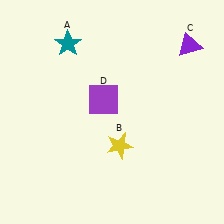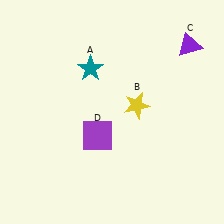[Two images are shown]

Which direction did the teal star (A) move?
The teal star (A) moved down.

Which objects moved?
The objects that moved are: the teal star (A), the yellow star (B), the purple square (D).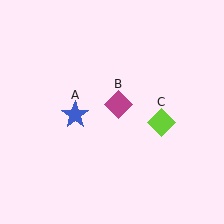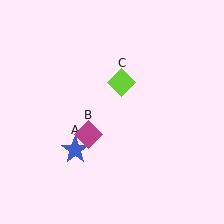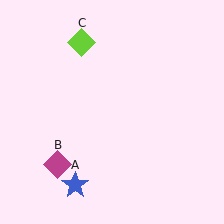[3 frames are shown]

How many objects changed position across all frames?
3 objects changed position: blue star (object A), magenta diamond (object B), lime diamond (object C).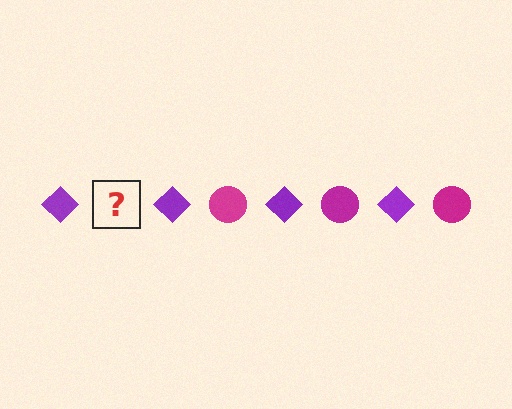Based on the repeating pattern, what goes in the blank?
The blank should be a magenta circle.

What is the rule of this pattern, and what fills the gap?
The rule is that the pattern alternates between purple diamond and magenta circle. The gap should be filled with a magenta circle.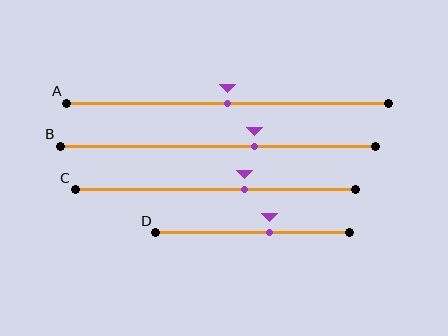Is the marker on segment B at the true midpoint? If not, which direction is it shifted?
No, the marker on segment B is shifted to the right by about 12% of the segment length.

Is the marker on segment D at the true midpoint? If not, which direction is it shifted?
No, the marker on segment D is shifted to the right by about 9% of the segment length.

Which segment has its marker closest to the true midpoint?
Segment A has its marker closest to the true midpoint.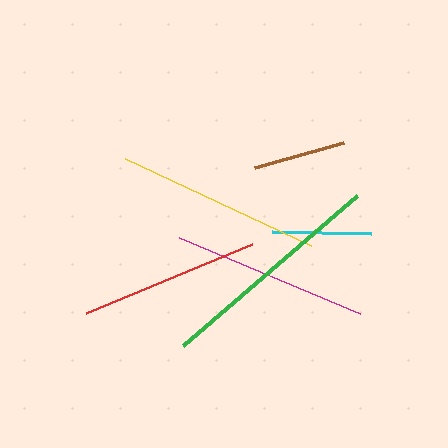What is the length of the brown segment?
The brown segment is approximately 93 pixels long.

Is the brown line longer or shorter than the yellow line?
The yellow line is longer than the brown line.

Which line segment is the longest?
The green line is the longest at approximately 230 pixels.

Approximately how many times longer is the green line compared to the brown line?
The green line is approximately 2.5 times the length of the brown line.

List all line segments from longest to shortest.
From longest to shortest: green, yellow, magenta, red, cyan, brown.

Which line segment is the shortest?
The brown line is the shortest at approximately 93 pixels.